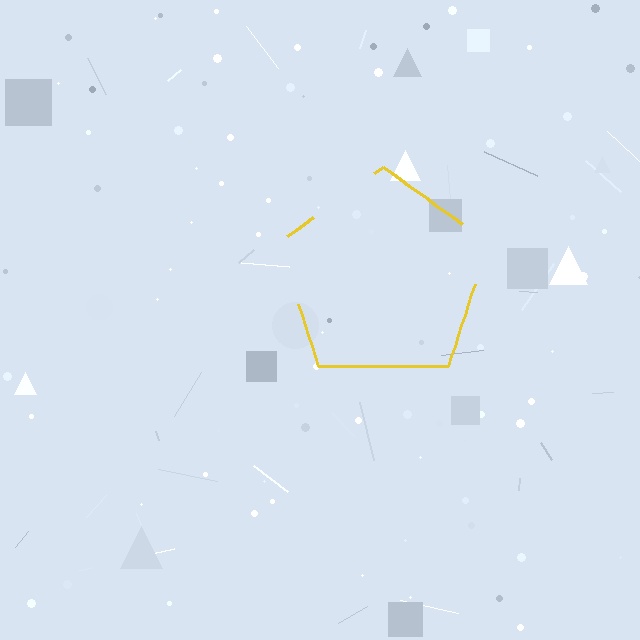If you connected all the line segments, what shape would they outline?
They would outline a pentagon.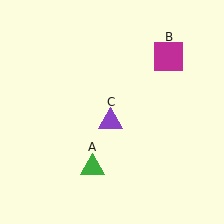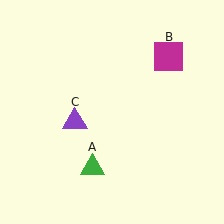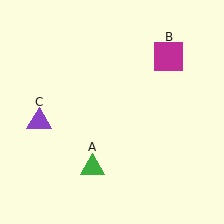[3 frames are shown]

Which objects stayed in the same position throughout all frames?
Green triangle (object A) and magenta square (object B) remained stationary.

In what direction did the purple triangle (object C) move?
The purple triangle (object C) moved left.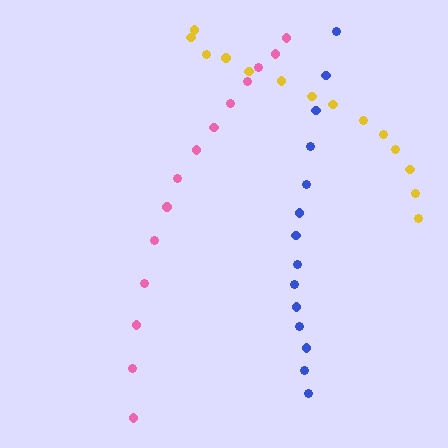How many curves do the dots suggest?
There are 3 distinct paths.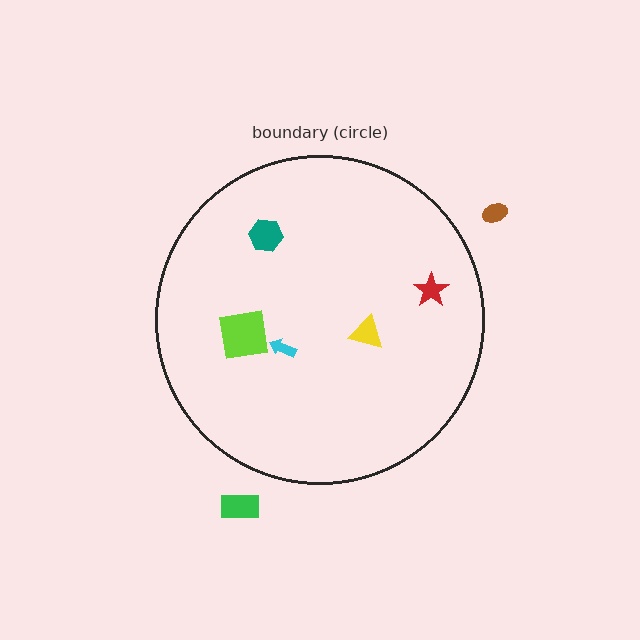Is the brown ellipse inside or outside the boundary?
Outside.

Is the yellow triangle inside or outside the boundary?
Inside.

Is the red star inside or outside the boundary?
Inside.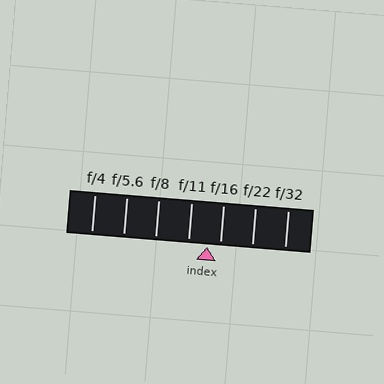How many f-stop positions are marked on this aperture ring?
There are 7 f-stop positions marked.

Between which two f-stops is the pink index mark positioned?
The index mark is between f/11 and f/16.